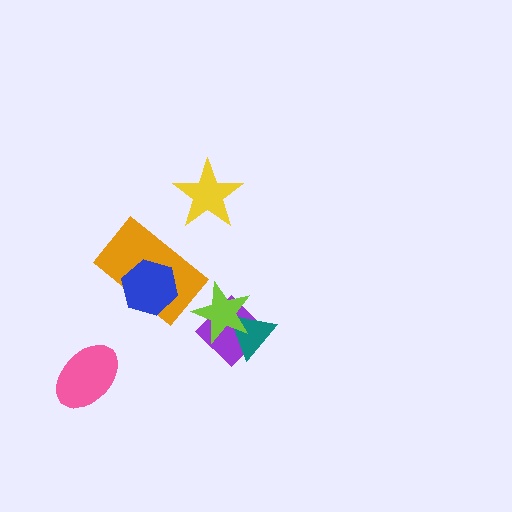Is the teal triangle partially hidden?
Yes, it is partially covered by another shape.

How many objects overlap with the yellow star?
0 objects overlap with the yellow star.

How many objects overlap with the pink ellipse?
0 objects overlap with the pink ellipse.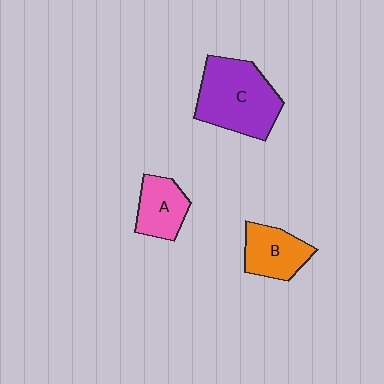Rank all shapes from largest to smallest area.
From largest to smallest: C (purple), B (orange), A (pink).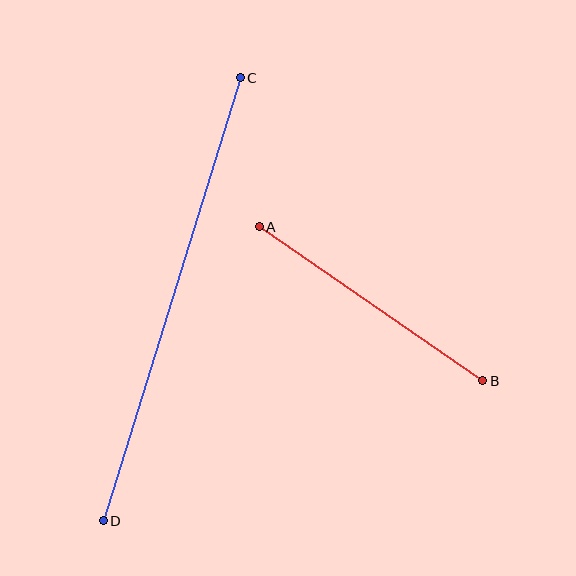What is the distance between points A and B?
The distance is approximately 271 pixels.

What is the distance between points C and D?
The distance is approximately 464 pixels.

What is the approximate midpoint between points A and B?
The midpoint is at approximately (371, 304) pixels.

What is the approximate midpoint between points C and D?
The midpoint is at approximately (172, 299) pixels.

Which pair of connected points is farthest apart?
Points C and D are farthest apart.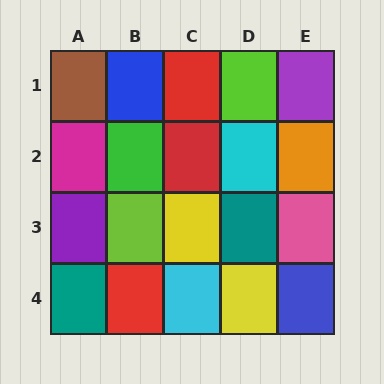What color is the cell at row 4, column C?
Cyan.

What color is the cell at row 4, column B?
Red.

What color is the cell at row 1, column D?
Lime.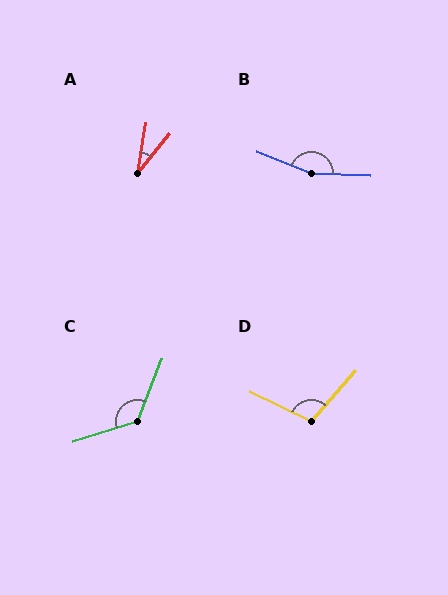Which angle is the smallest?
A, at approximately 29 degrees.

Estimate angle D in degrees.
Approximately 106 degrees.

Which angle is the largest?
B, at approximately 160 degrees.